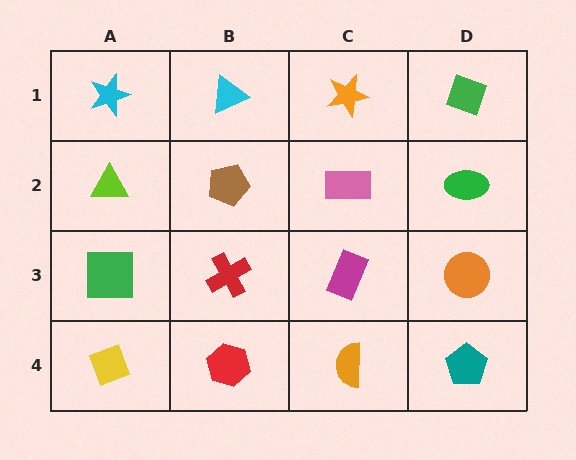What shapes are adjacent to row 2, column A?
A cyan star (row 1, column A), a green square (row 3, column A), a brown pentagon (row 2, column B).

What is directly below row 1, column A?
A lime triangle.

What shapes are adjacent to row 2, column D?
A green diamond (row 1, column D), an orange circle (row 3, column D), a pink rectangle (row 2, column C).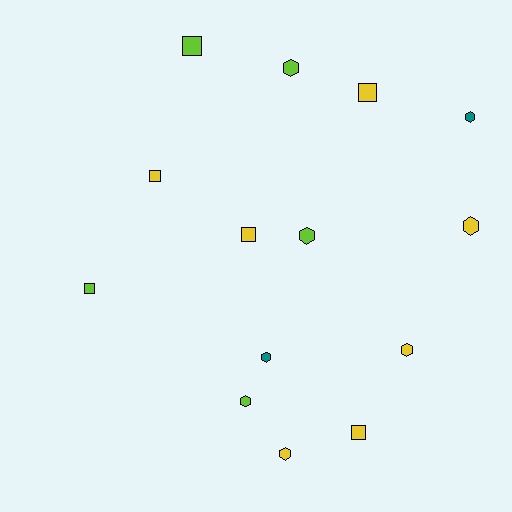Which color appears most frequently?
Yellow, with 7 objects.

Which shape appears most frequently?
Hexagon, with 8 objects.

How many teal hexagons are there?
There are 2 teal hexagons.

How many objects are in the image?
There are 14 objects.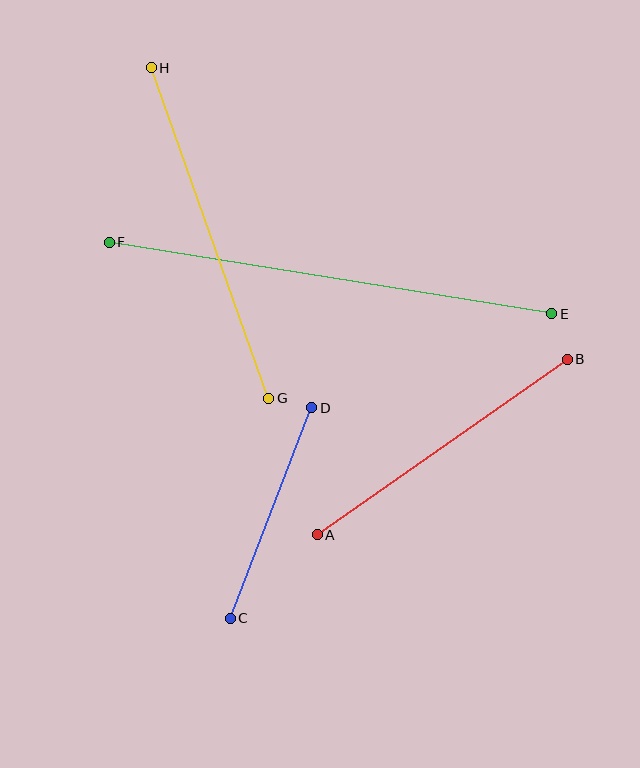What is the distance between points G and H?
The distance is approximately 351 pixels.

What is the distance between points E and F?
The distance is approximately 448 pixels.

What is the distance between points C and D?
The distance is approximately 226 pixels.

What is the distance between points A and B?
The distance is approximately 305 pixels.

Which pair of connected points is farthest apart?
Points E and F are farthest apart.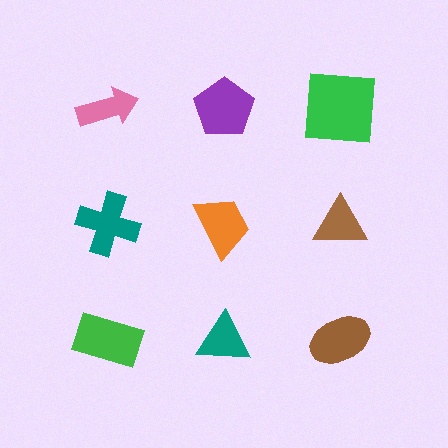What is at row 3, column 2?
A teal triangle.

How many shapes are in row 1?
3 shapes.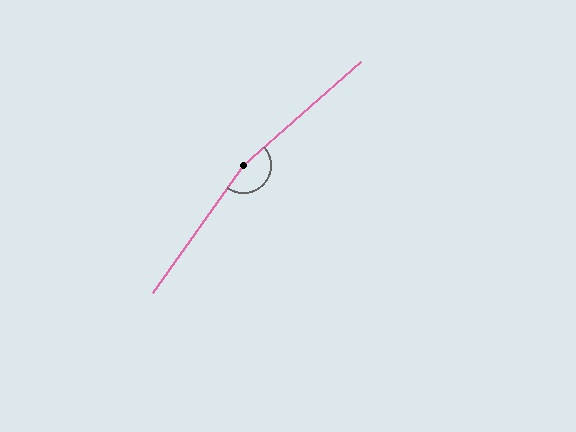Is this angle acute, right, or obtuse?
It is obtuse.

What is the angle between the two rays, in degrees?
Approximately 167 degrees.